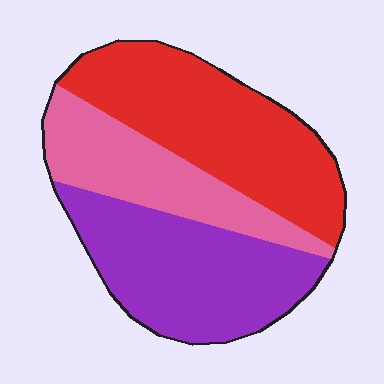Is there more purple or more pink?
Purple.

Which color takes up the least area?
Pink, at roughly 25%.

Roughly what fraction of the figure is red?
Red covers roughly 40% of the figure.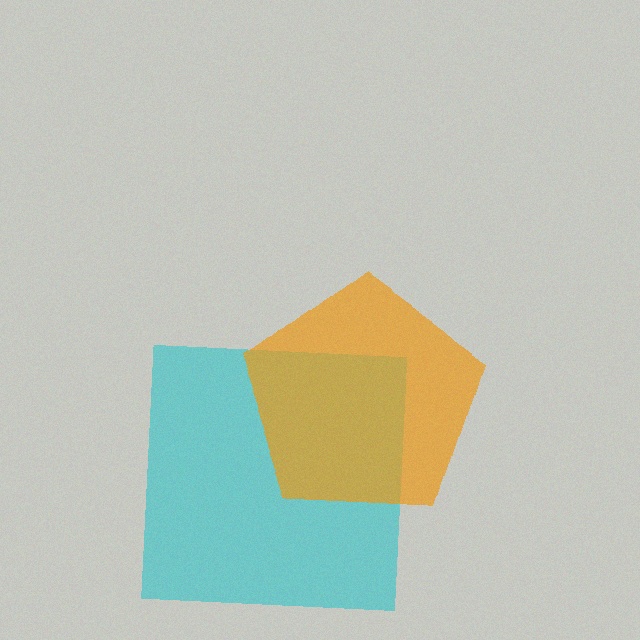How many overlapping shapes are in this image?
There are 2 overlapping shapes in the image.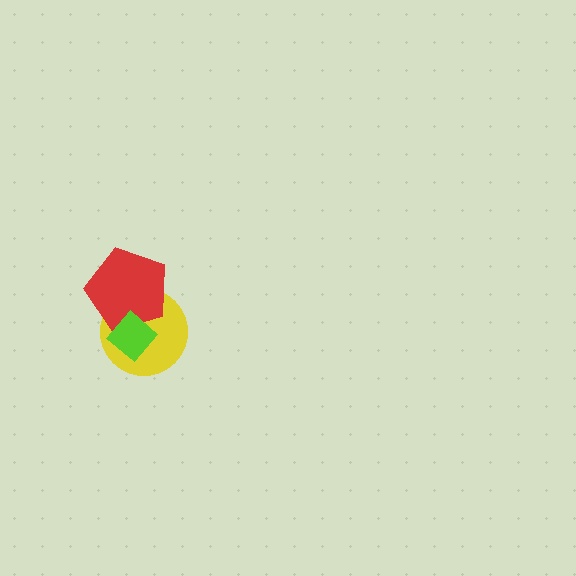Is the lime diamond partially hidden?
No, no other shape covers it.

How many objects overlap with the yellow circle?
2 objects overlap with the yellow circle.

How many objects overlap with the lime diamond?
2 objects overlap with the lime diamond.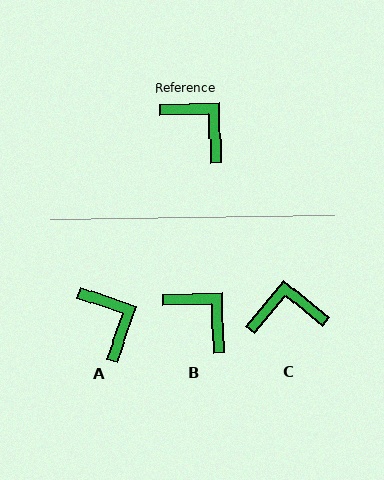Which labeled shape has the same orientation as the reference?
B.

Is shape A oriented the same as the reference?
No, it is off by about 21 degrees.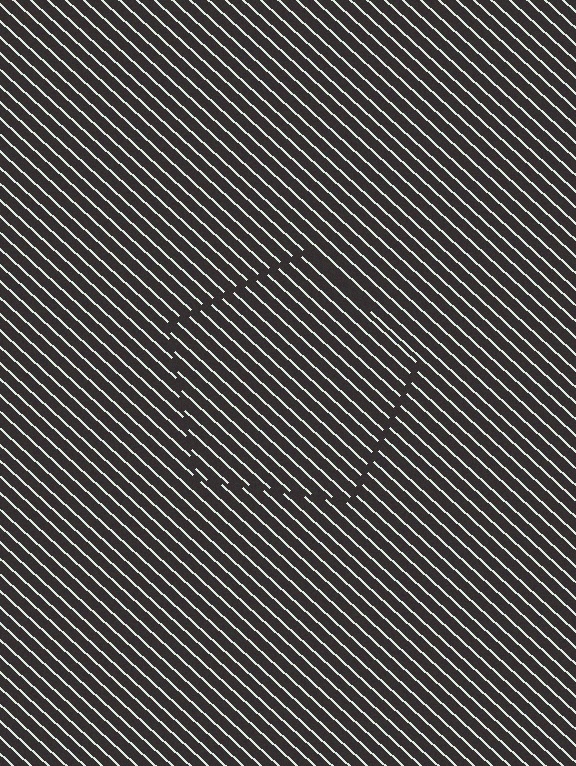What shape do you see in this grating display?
An illusory pentagon. The interior of the shape contains the same grating, shifted by half a period — the contour is defined by the phase discontinuity where line-ends from the inner and outer gratings abut.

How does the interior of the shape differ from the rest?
The interior of the shape contains the same grating, shifted by half a period — the contour is defined by the phase discontinuity where line-ends from the inner and outer gratings abut.